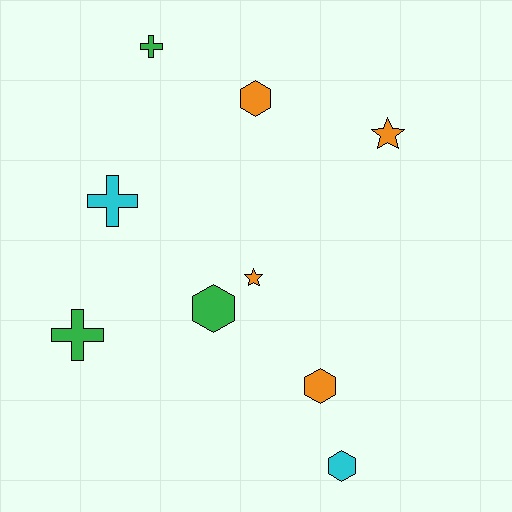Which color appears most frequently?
Orange, with 4 objects.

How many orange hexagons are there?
There are 2 orange hexagons.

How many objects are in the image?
There are 9 objects.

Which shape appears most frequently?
Hexagon, with 4 objects.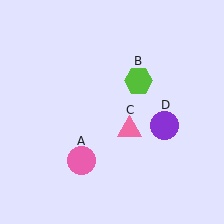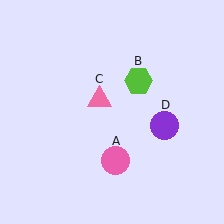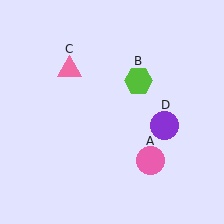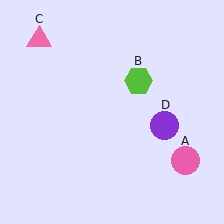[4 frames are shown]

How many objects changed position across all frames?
2 objects changed position: pink circle (object A), pink triangle (object C).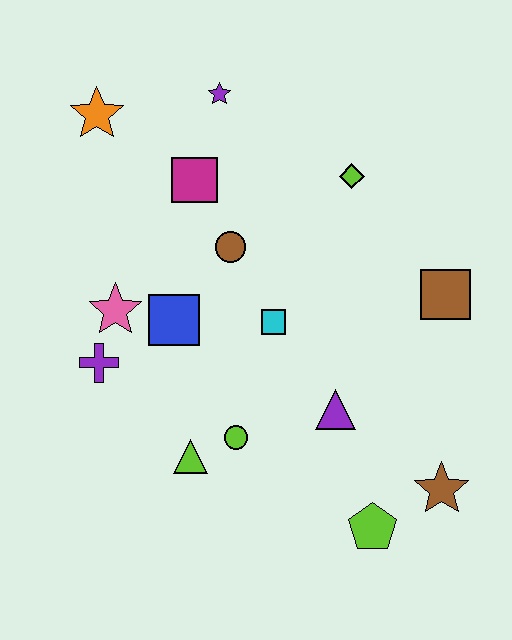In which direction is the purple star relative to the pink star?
The purple star is above the pink star.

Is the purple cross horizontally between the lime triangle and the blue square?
No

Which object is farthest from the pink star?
The brown star is farthest from the pink star.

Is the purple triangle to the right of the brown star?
No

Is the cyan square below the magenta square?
Yes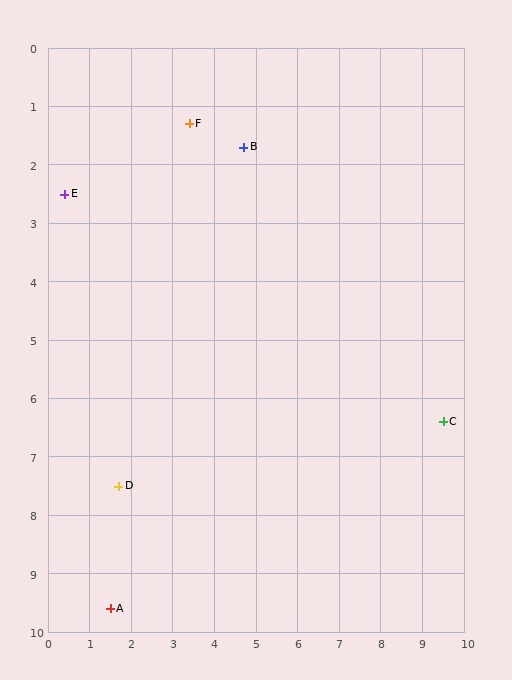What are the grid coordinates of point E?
Point E is at approximately (0.4, 2.5).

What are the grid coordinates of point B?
Point B is at approximately (4.7, 1.7).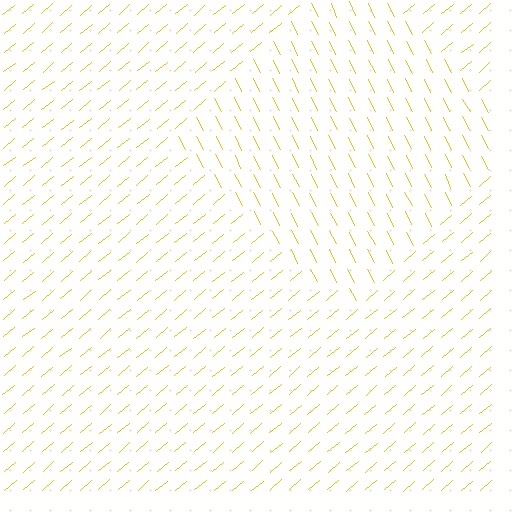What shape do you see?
I see a diamond.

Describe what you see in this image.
The image is filled with small yellow line segments. A diamond region in the image has lines oriented differently from the surrounding lines, creating a visible texture boundary.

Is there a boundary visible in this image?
Yes, there is a texture boundary formed by a change in line orientation.